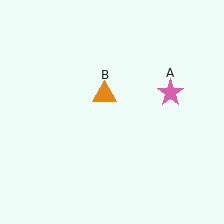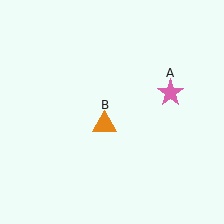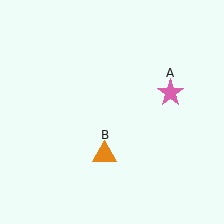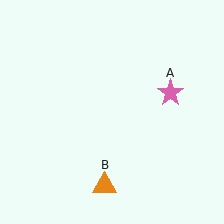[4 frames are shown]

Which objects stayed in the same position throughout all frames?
Pink star (object A) remained stationary.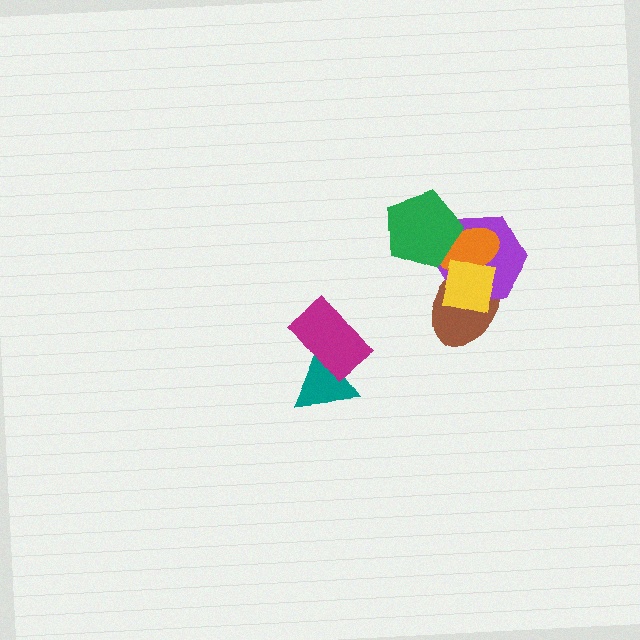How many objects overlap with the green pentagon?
2 objects overlap with the green pentagon.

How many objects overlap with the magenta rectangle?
1 object overlaps with the magenta rectangle.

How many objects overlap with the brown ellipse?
3 objects overlap with the brown ellipse.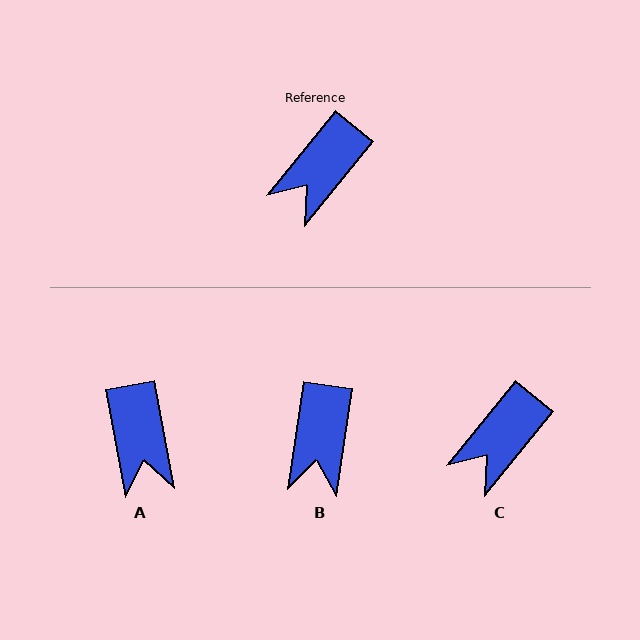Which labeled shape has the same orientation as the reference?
C.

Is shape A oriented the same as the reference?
No, it is off by about 49 degrees.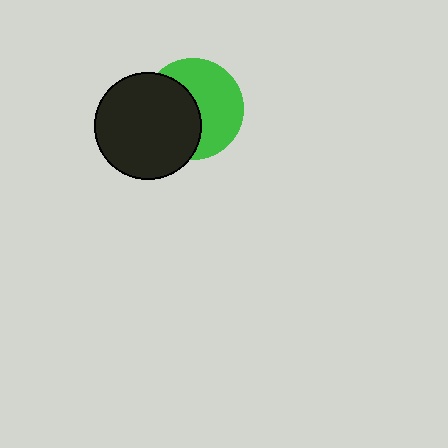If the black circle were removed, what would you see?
You would see the complete green circle.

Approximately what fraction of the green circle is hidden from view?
Roughly 46% of the green circle is hidden behind the black circle.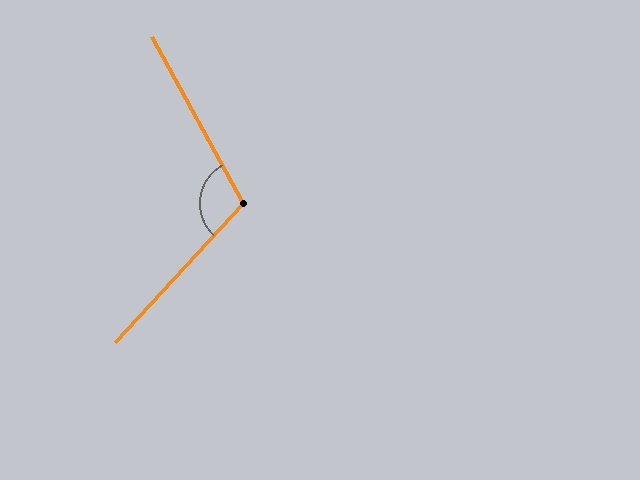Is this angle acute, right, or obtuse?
It is obtuse.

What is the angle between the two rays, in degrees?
Approximately 109 degrees.